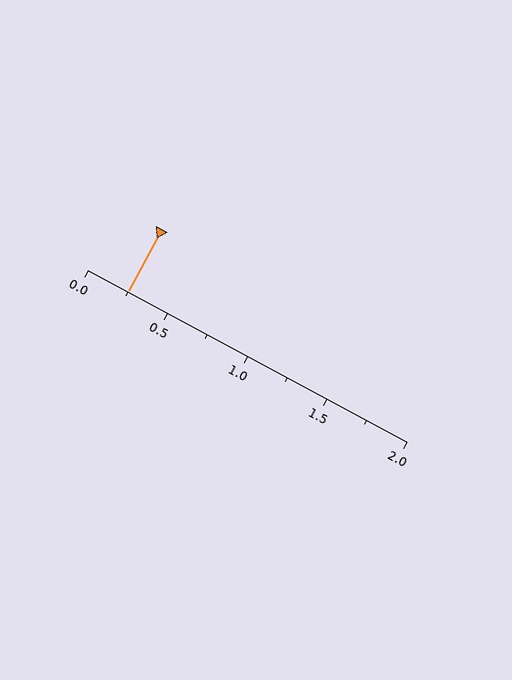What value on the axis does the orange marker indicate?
The marker indicates approximately 0.25.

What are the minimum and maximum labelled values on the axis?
The axis runs from 0.0 to 2.0.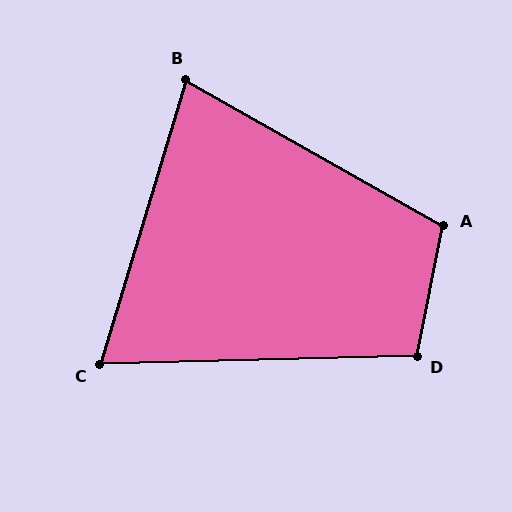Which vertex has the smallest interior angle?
C, at approximately 72 degrees.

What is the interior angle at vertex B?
Approximately 77 degrees (acute).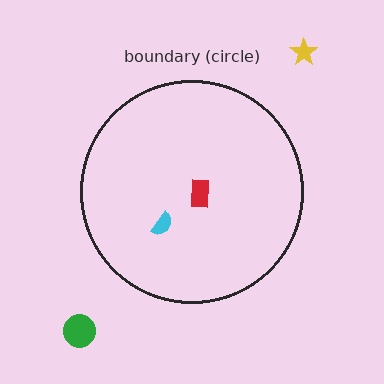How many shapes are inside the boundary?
2 inside, 2 outside.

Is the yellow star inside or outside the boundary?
Outside.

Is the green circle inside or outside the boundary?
Outside.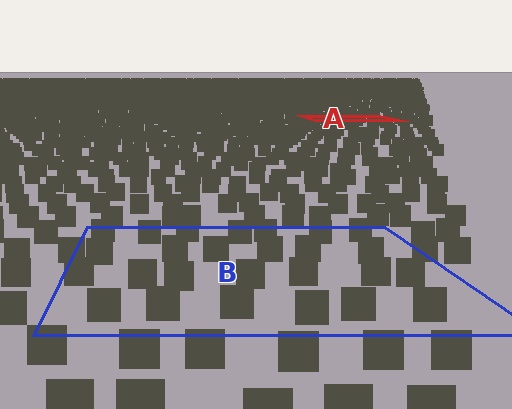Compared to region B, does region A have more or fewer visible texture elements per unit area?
Region A has more texture elements per unit area — they are packed more densely because it is farther away.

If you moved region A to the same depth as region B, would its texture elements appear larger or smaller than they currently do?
They would appear larger. At a closer depth, the same texture elements are projected at a bigger on-screen size.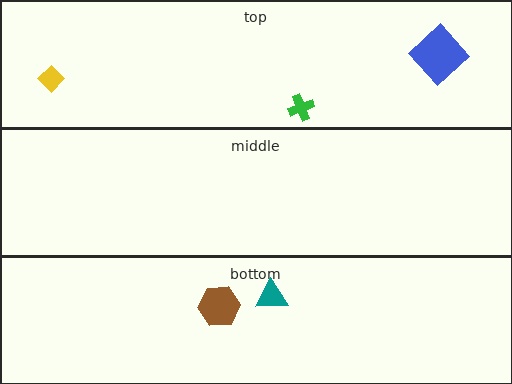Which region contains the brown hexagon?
The bottom region.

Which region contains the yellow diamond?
The top region.